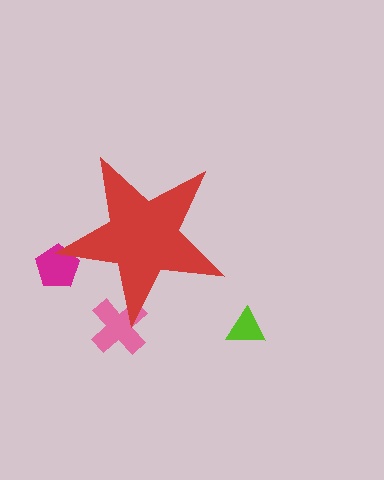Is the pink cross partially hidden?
Yes, the pink cross is partially hidden behind the red star.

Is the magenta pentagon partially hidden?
Yes, the magenta pentagon is partially hidden behind the red star.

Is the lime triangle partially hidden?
No, the lime triangle is fully visible.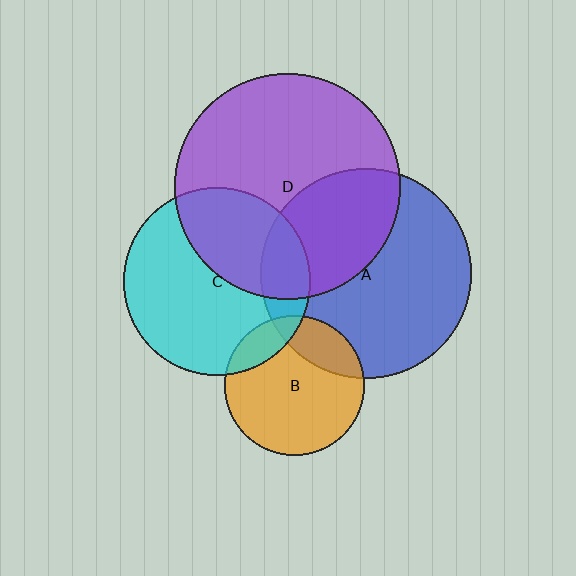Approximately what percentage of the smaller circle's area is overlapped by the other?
Approximately 20%.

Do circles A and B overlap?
Yes.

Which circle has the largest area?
Circle D (purple).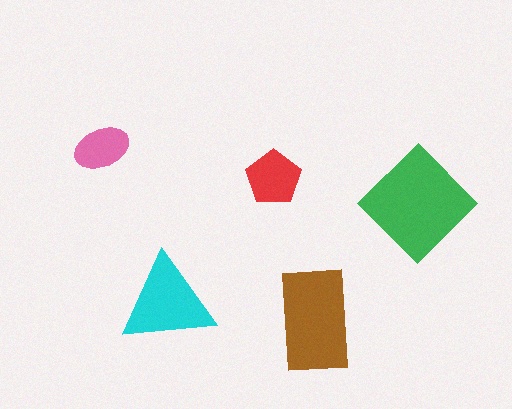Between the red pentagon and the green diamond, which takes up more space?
The green diamond.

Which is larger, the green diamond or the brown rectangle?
The green diamond.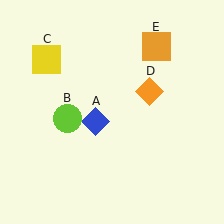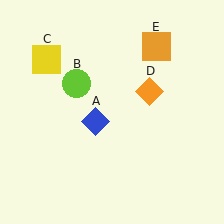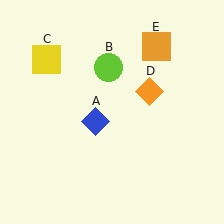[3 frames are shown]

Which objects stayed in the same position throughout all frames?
Blue diamond (object A) and yellow square (object C) and orange diamond (object D) and orange square (object E) remained stationary.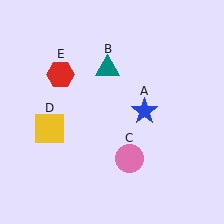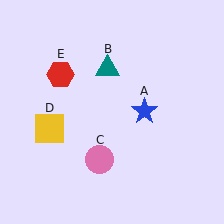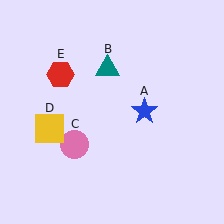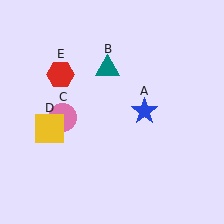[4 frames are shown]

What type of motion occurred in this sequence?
The pink circle (object C) rotated clockwise around the center of the scene.